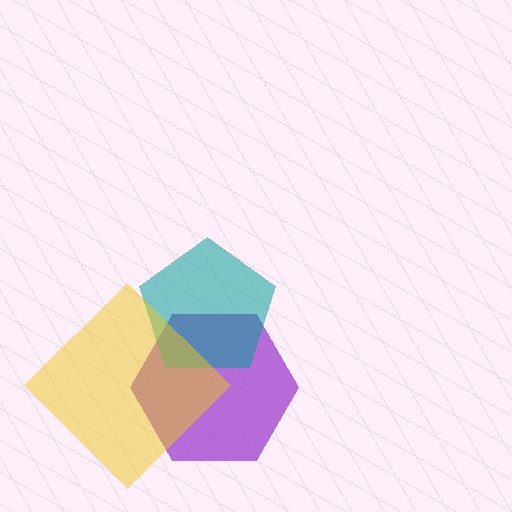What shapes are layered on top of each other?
The layered shapes are: a purple hexagon, a teal pentagon, a yellow diamond.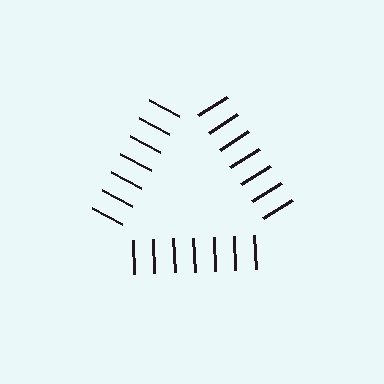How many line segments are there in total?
21 — 7 along each of the 3 edges.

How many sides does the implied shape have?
3 sides — the line-ends trace a triangle.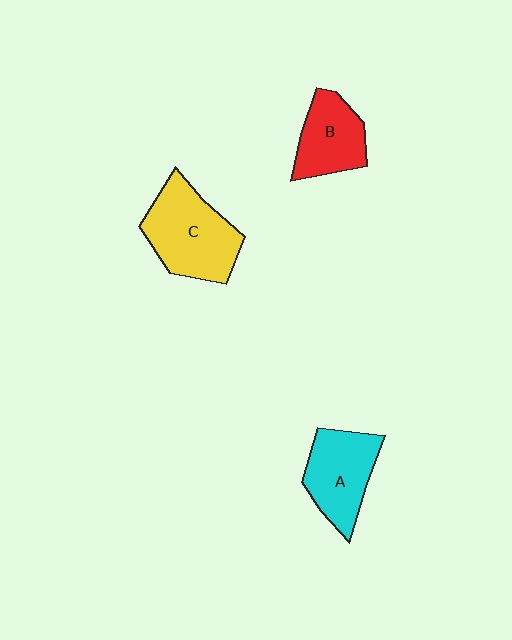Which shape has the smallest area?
Shape B (red).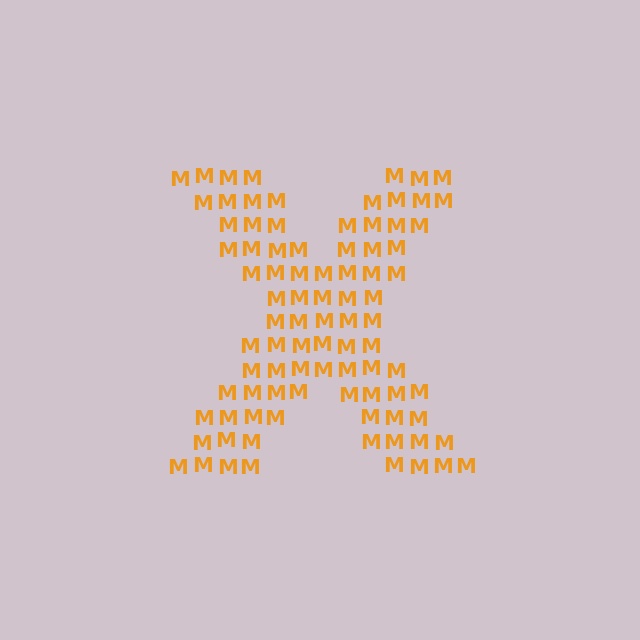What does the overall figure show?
The overall figure shows the letter X.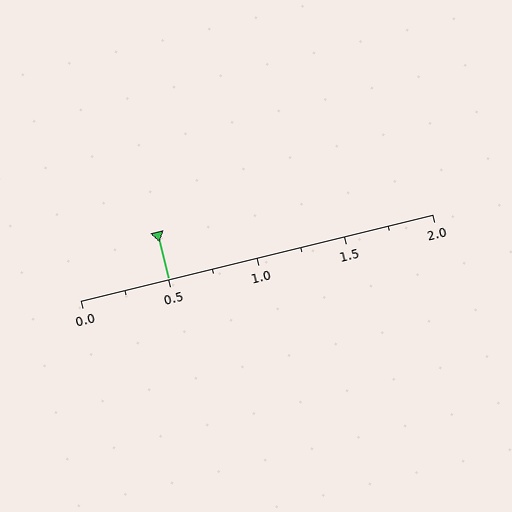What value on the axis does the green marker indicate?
The marker indicates approximately 0.5.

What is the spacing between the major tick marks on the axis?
The major ticks are spaced 0.5 apart.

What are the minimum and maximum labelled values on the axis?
The axis runs from 0.0 to 2.0.